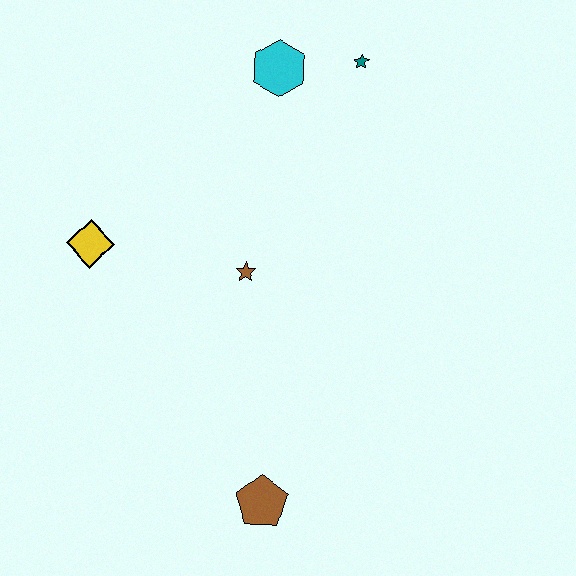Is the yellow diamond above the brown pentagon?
Yes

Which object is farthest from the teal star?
The brown pentagon is farthest from the teal star.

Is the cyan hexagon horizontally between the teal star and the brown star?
Yes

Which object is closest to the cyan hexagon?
The teal star is closest to the cyan hexagon.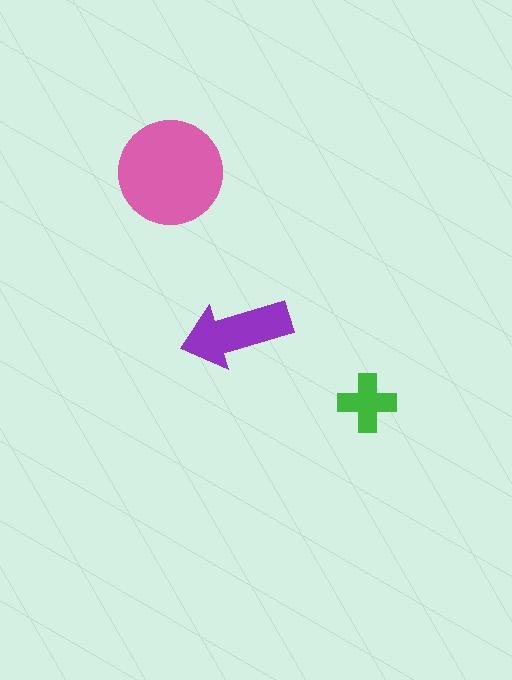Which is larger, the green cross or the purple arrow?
The purple arrow.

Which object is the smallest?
The green cross.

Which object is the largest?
The pink circle.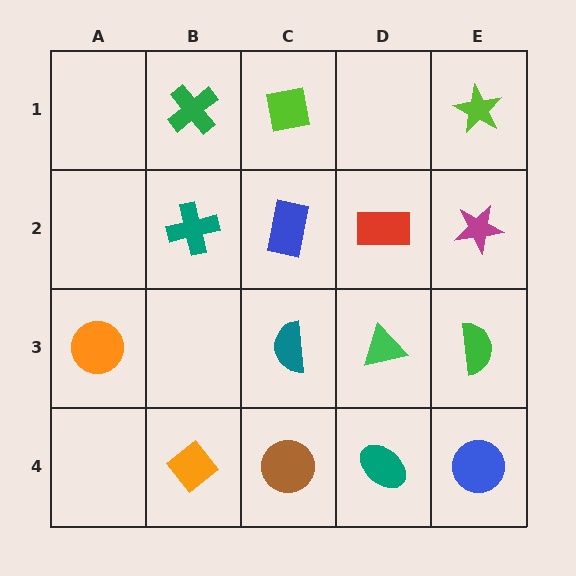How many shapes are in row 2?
4 shapes.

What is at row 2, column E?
A magenta star.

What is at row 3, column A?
An orange circle.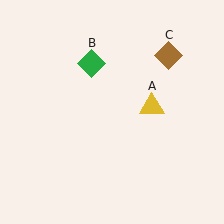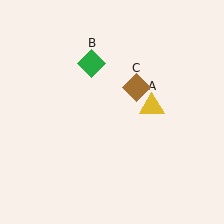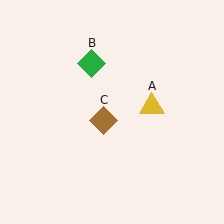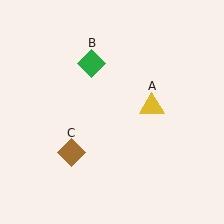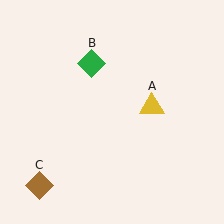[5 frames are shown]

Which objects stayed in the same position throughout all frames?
Yellow triangle (object A) and green diamond (object B) remained stationary.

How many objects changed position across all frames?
1 object changed position: brown diamond (object C).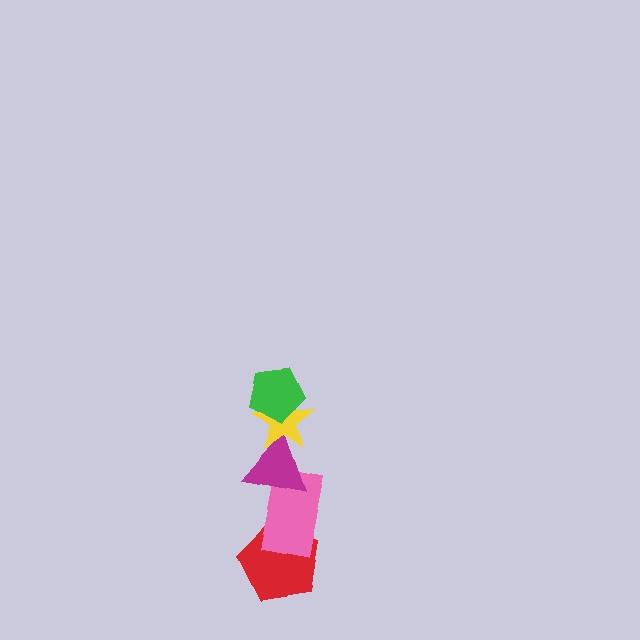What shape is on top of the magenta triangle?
The yellow star is on top of the magenta triangle.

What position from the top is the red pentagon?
The red pentagon is 5th from the top.